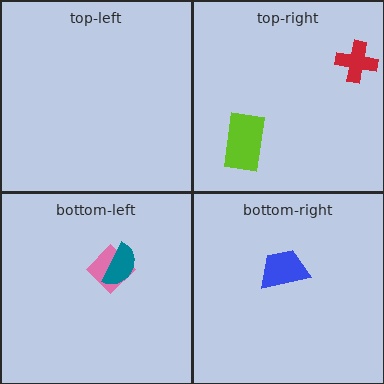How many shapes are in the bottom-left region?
2.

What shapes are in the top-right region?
The lime rectangle, the red cross.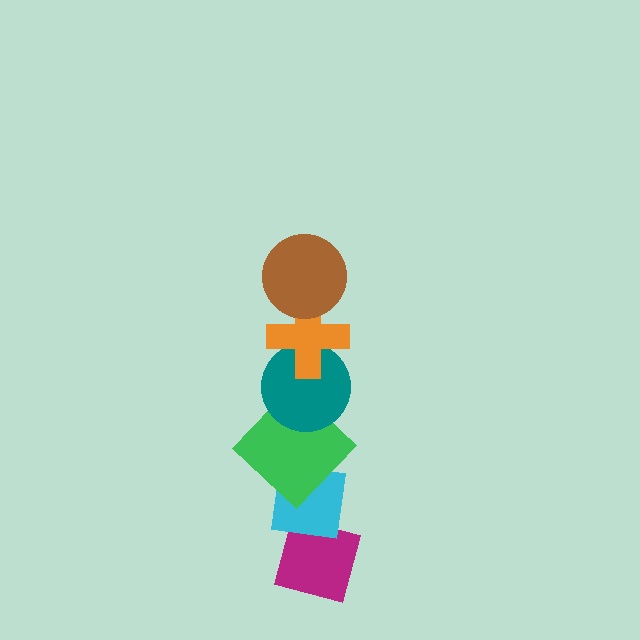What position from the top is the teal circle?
The teal circle is 3rd from the top.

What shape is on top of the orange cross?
The brown circle is on top of the orange cross.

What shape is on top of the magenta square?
The cyan square is on top of the magenta square.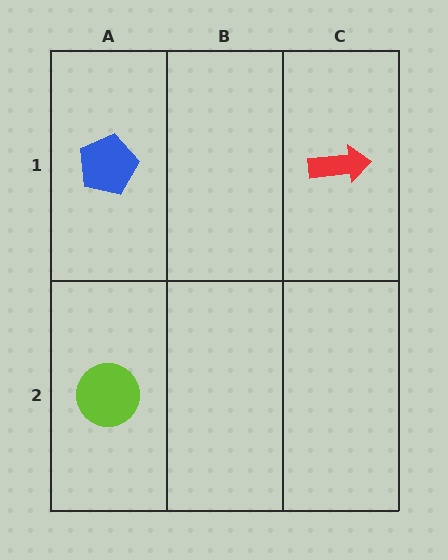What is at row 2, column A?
A lime circle.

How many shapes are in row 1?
2 shapes.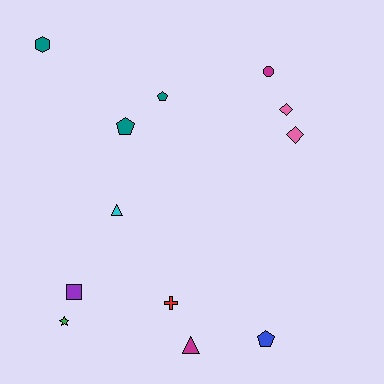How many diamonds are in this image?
There are 2 diamonds.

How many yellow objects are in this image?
There are no yellow objects.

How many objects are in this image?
There are 12 objects.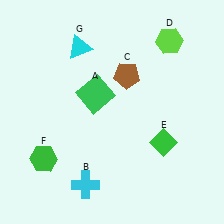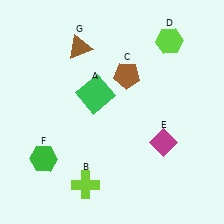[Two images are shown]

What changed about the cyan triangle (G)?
In Image 1, G is cyan. In Image 2, it changed to brown.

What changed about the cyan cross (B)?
In Image 1, B is cyan. In Image 2, it changed to lime.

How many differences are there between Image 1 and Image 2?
There are 3 differences between the two images.